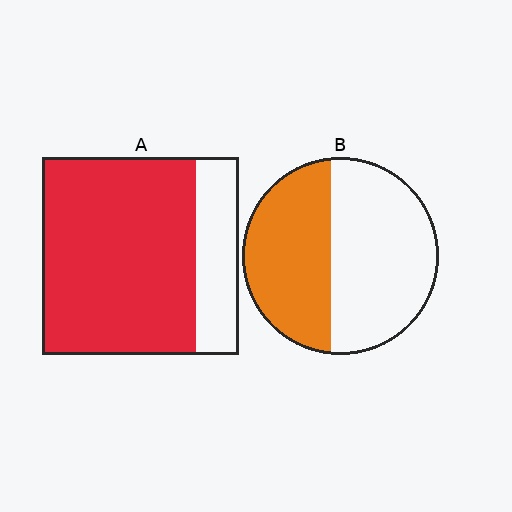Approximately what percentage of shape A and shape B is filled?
A is approximately 80% and B is approximately 45%.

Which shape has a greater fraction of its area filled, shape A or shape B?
Shape A.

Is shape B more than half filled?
No.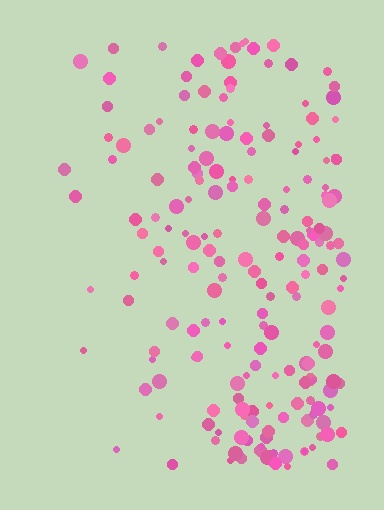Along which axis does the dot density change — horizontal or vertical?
Horizontal.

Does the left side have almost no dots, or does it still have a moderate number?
Still a moderate number, just noticeably fewer than the right.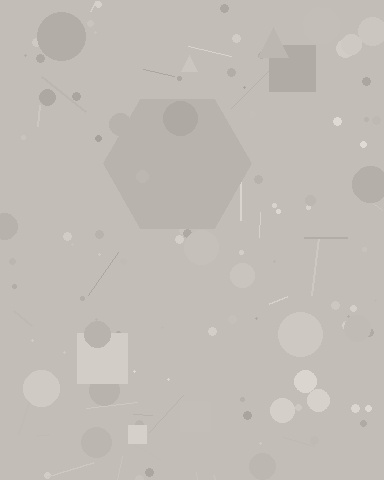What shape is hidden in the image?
A hexagon is hidden in the image.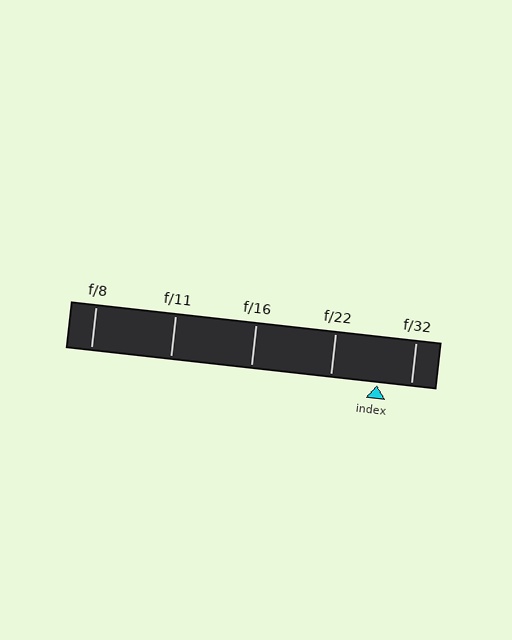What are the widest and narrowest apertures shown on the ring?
The widest aperture shown is f/8 and the narrowest is f/32.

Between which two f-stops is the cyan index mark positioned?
The index mark is between f/22 and f/32.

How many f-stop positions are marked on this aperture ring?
There are 5 f-stop positions marked.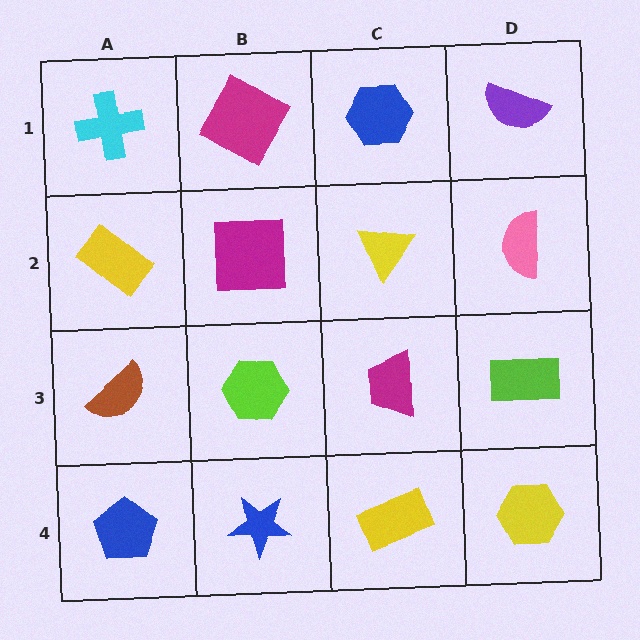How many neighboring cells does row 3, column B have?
4.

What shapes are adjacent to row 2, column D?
A purple semicircle (row 1, column D), a lime rectangle (row 3, column D), a yellow triangle (row 2, column C).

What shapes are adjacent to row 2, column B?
A magenta diamond (row 1, column B), a lime hexagon (row 3, column B), a yellow rectangle (row 2, column A), a yellow triangle (row 2, column C).